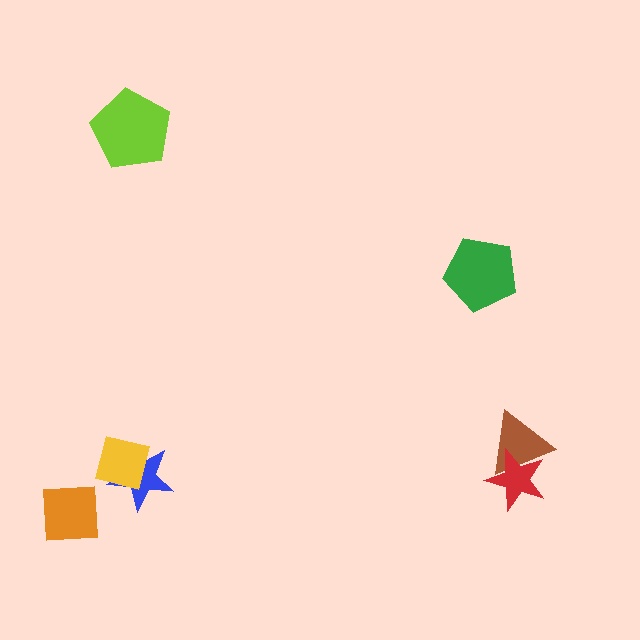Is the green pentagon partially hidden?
No, no other shape covers it.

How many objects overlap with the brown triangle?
1 object overlaps with the brown triangle.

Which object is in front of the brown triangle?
The red star is in front of the brown triangle.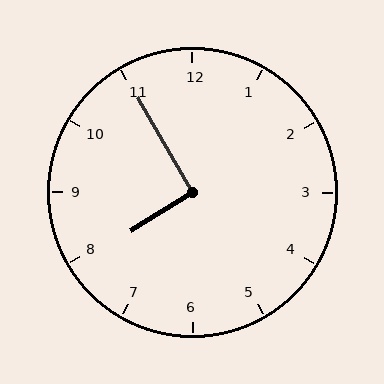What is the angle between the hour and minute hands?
Approximately 92 degrees.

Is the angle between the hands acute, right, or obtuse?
It is right.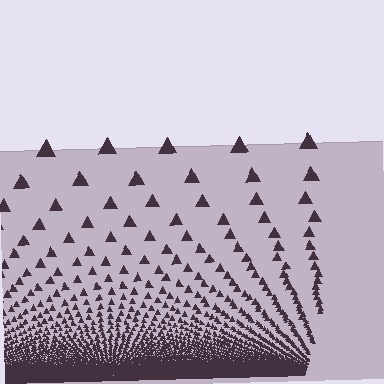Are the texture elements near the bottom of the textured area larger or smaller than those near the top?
Smaller. The gradient is inverted — elements near the bottom are smaller and denser.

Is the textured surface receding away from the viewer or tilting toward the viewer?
The surface appears to tilt toward the viewer. Texture elements get larger and sparser toward the top.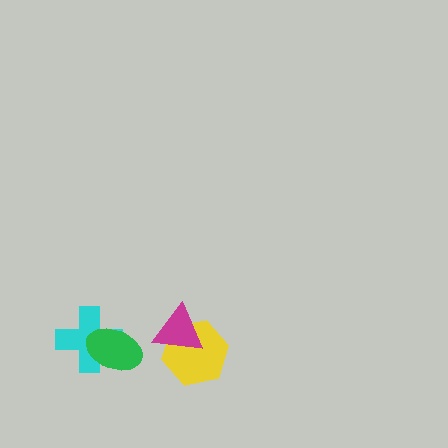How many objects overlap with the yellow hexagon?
1 object overlaps with the yellow hexagon.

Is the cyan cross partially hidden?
Yes, it is partially covered by another shape.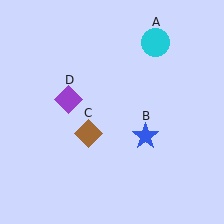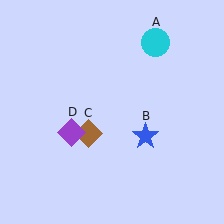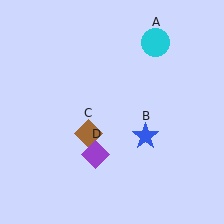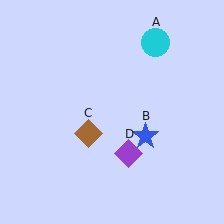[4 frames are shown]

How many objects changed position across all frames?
1 object changed position: purple diamond (object D).